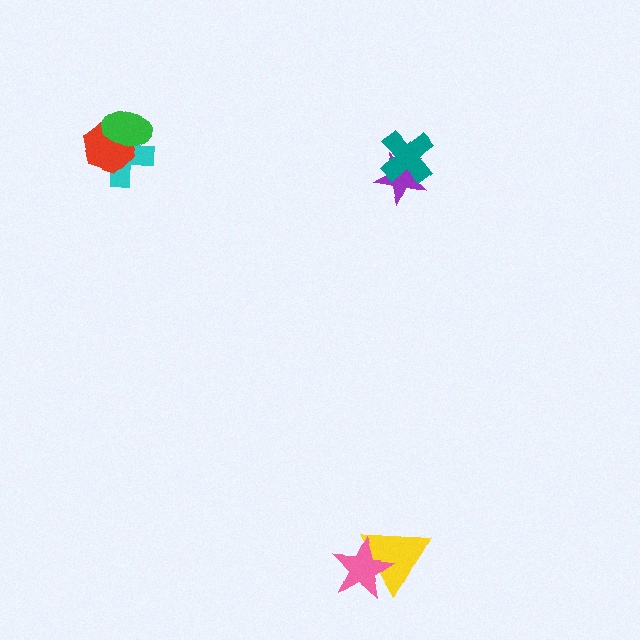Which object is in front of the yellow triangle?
The pink star is in front of the yellow triangle.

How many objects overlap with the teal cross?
1 object overlaps with the teal cross.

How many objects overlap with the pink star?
1 object overlaps with the pink star.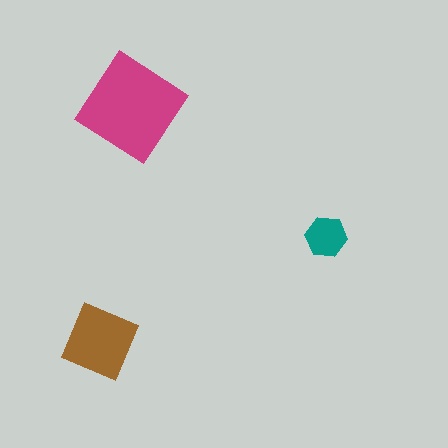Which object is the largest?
The magenta diamond.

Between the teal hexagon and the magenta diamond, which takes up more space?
The magenta diamond.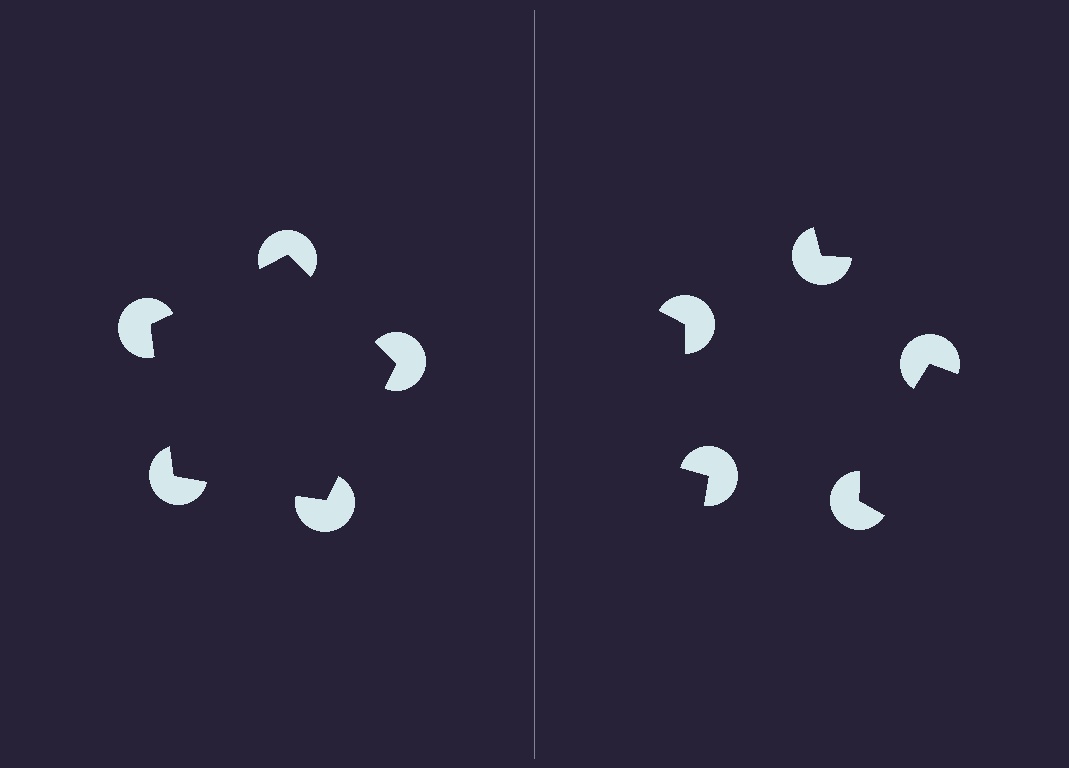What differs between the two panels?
The pac-man discs are positioned identically on both sides; only the wedge orientations differ. On the left they align to a pentagon; on the right they are misaligned.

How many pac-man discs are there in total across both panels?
10 — 5 on each side.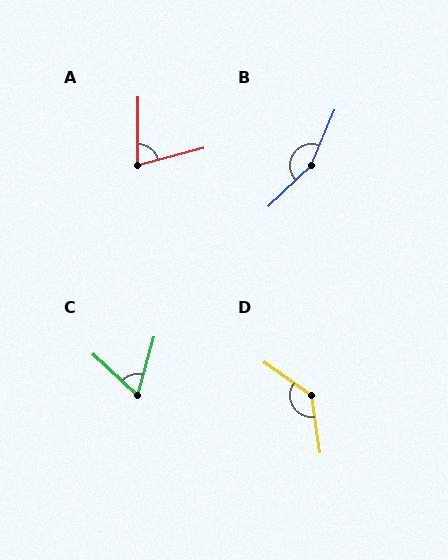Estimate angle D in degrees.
Approximately 133 degrees.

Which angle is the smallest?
C, at approximately 63 degrees.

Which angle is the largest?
B, at approximately 157 degrees.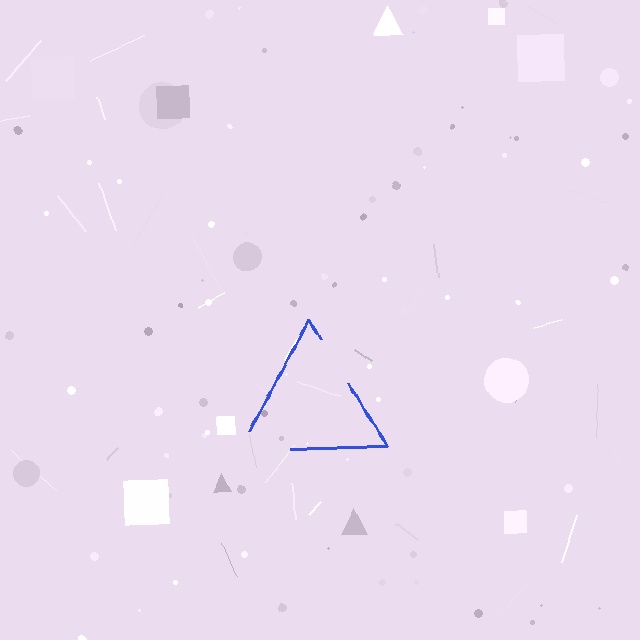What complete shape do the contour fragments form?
The contour fragments form a triangle.